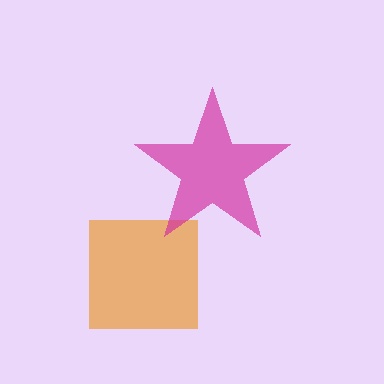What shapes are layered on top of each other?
The layered shapes are: an orange square, a magenta star.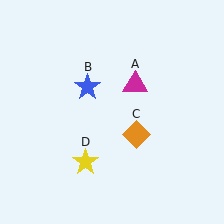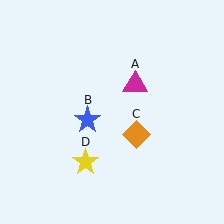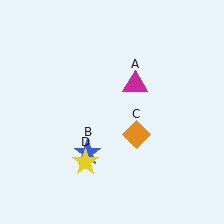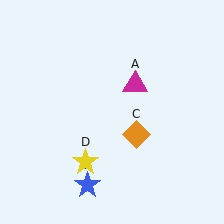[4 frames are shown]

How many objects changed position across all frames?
1 object changed position: blue star (object B).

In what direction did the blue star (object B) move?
The blue star (object B) moved down.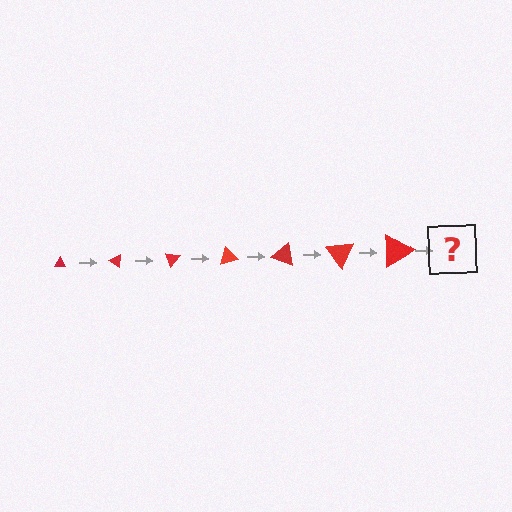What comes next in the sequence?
The next element should be a triangle, larger than the previous one and rotated 245 degrees from the start.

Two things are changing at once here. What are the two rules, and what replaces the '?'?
The two rules are that the triangle grows larger each step and it rotates 35 degrees each step. The '?' should be a triangle, larger than the previous one and rotated 245 degrees from the start.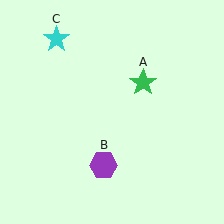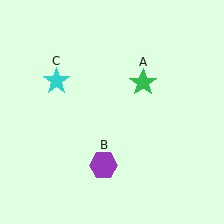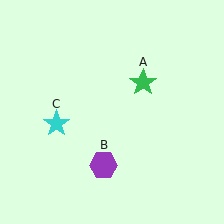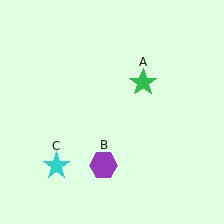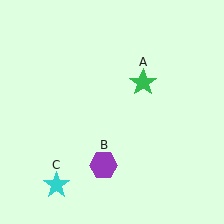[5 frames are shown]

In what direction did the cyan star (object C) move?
The cyan star (object C) moved down.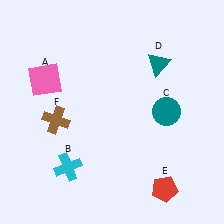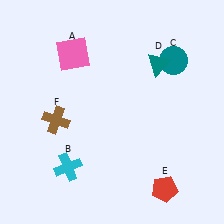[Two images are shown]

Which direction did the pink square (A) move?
The pink square (A) moved right.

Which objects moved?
The objects that moved are: the pink square (A), the teal circle (C).